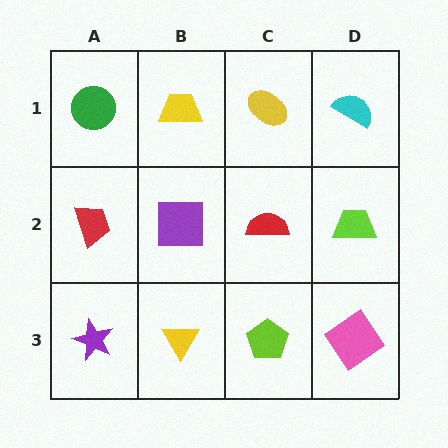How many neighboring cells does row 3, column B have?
3.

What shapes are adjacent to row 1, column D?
A lime trapezoid (row 2, column D), a yellow ellipse (row 1, column C).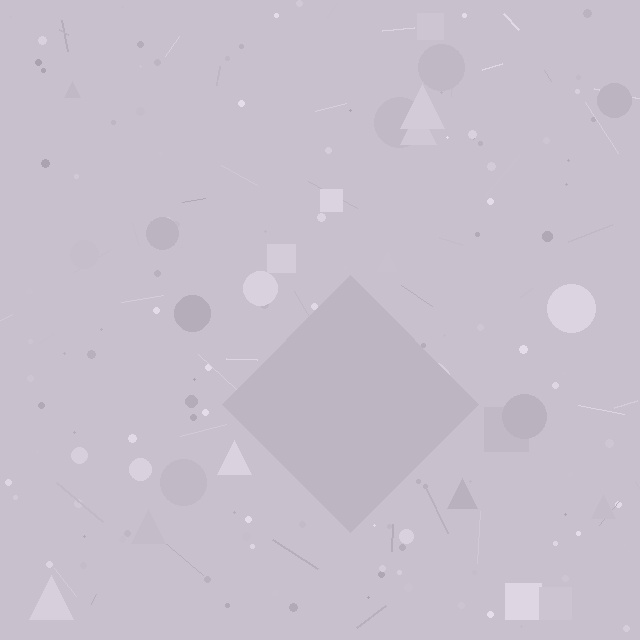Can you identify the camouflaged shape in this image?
The camouflaged shape is a diamond.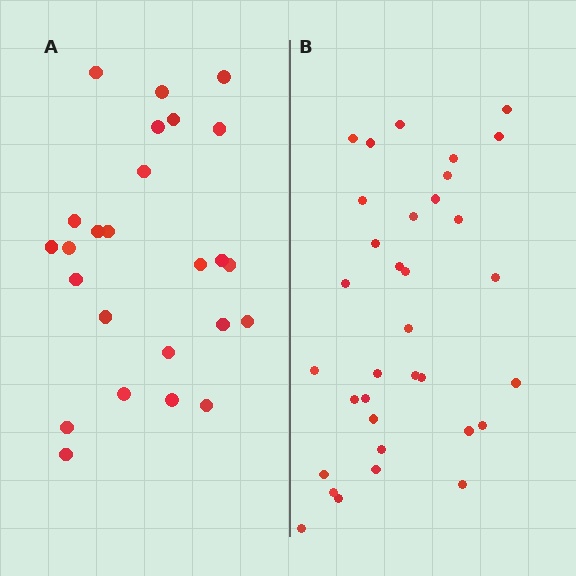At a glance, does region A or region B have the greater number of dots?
Region B (the right region) has more dots.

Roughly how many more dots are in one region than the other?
Region B has roughly 8 or so more dots than region A.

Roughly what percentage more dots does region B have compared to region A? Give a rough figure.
About 35% more.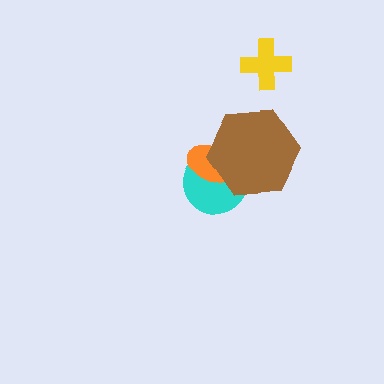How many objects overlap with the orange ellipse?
2 objects overlap with the orange ellipse.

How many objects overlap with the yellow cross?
0 objects overlap with the yellow cross.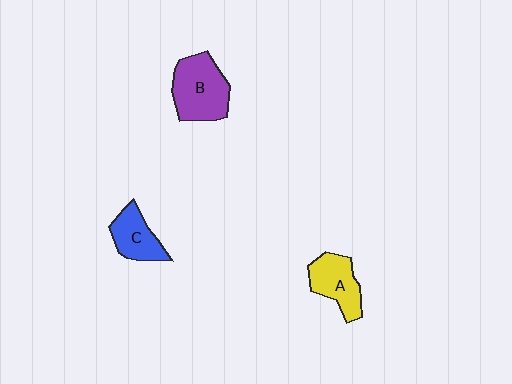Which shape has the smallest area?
Shape C (blue).